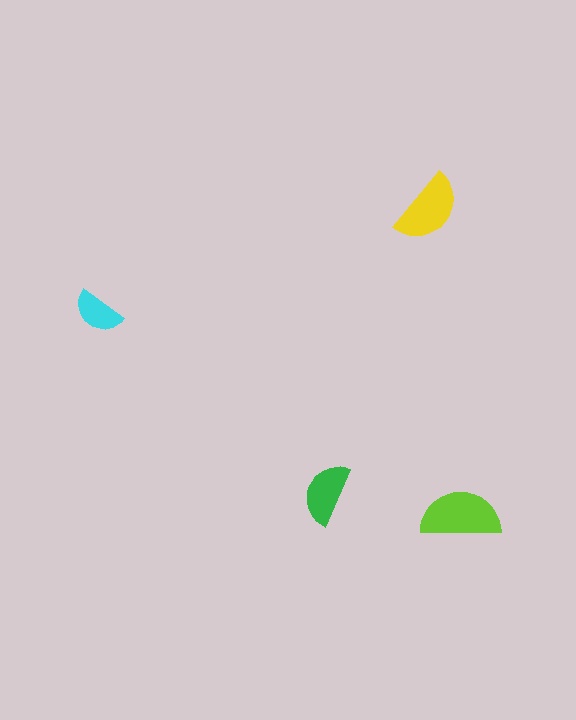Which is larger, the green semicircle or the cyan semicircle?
The green one.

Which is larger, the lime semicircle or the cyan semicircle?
The lime one.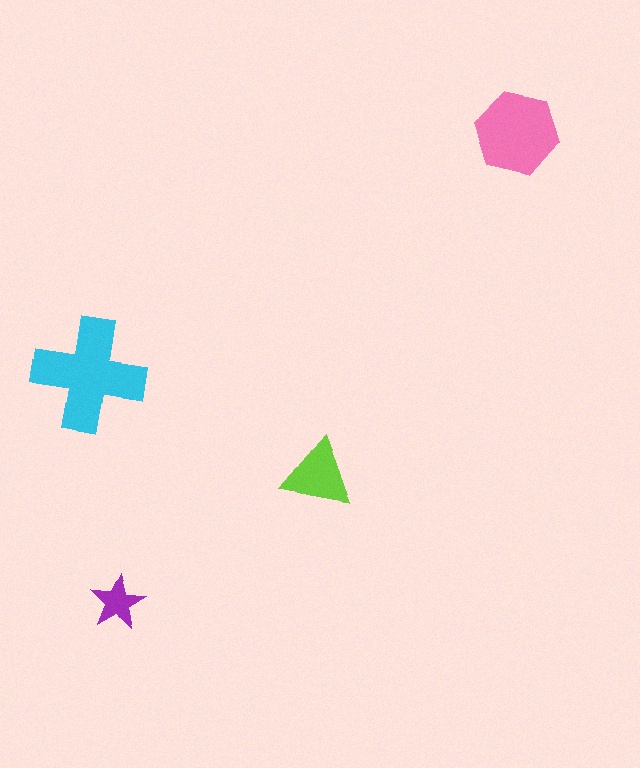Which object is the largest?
The cyan cross.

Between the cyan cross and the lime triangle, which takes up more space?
The cyan cross.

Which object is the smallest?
The purple star.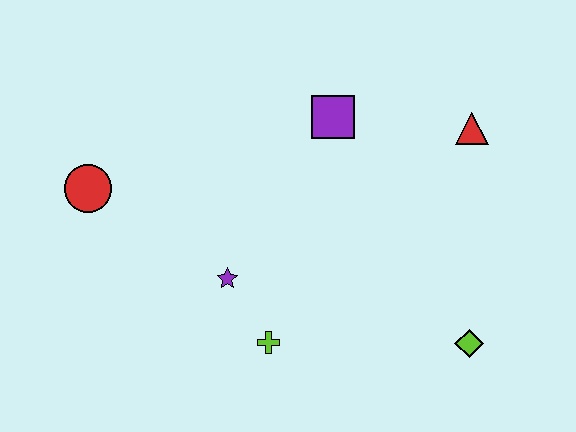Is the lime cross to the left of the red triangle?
Yes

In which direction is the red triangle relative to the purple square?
The red triangle is to the right of the purple square.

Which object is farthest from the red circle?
The lime diamond is farthest from the red circle.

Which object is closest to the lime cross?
The purple star is closest to the lime cross.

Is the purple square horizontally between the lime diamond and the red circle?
Yes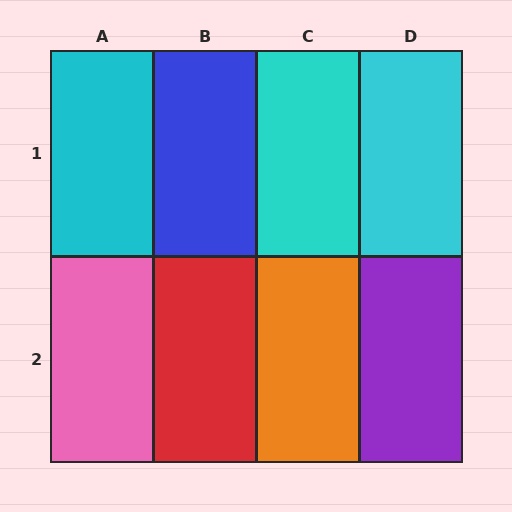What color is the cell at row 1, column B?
Blue.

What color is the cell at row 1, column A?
Cyan.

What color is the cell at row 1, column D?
Cyan.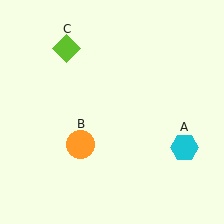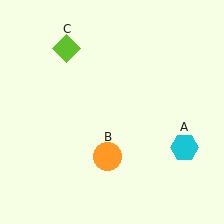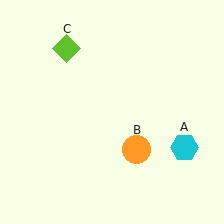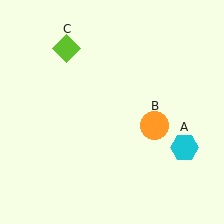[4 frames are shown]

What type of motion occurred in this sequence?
The orange circle (object B) rotated counterclockwise around the center of the scene.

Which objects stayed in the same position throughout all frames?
Cyan hexagon (object A) and lime diamond (object C) remained stationary.